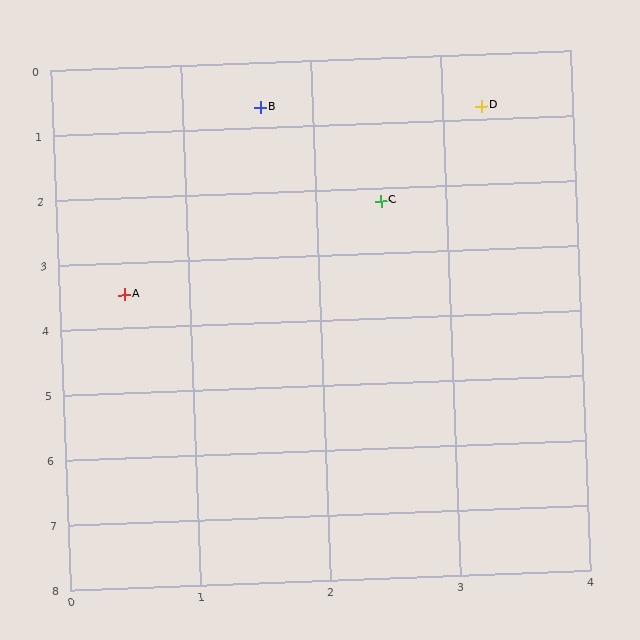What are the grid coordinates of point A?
Point A is at approximately (0.5, 3.5).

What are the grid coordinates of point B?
Point B is at approximately (1.6, 0.7).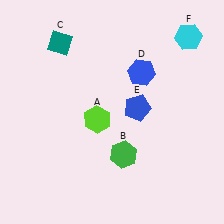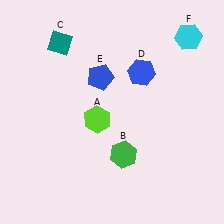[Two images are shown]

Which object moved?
The blue pentagon (E) moved left.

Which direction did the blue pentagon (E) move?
The blue pentagon (E) moved left.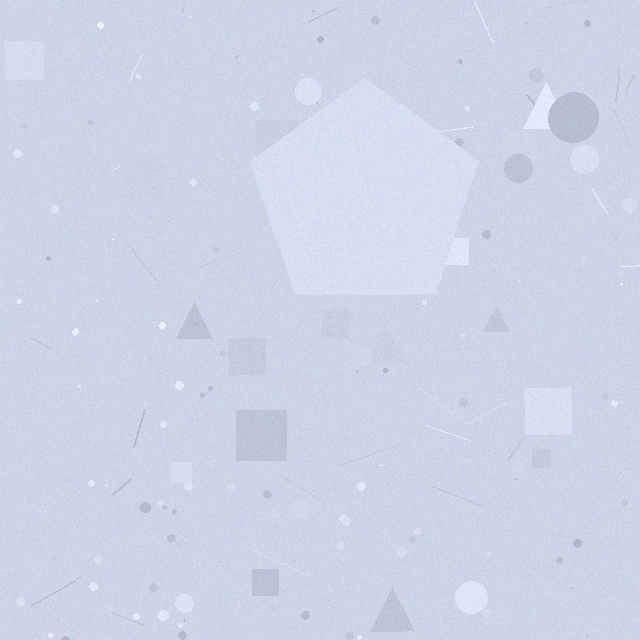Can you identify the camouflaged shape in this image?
The camouflaged shape is a pentagon.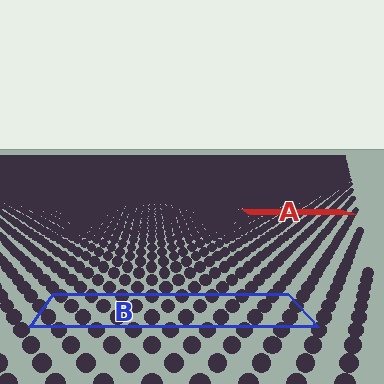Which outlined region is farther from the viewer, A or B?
Region A is farther from the viewer — the texture elements inside it appear smaller and more densely packed.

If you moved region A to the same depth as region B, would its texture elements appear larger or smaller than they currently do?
They would appear larger. At a closer depth, the same texture elements are projected at a bigger on-screen size.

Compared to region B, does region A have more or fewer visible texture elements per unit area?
Region A has more texture elements per unit area — they are packed more densely because it is farther away.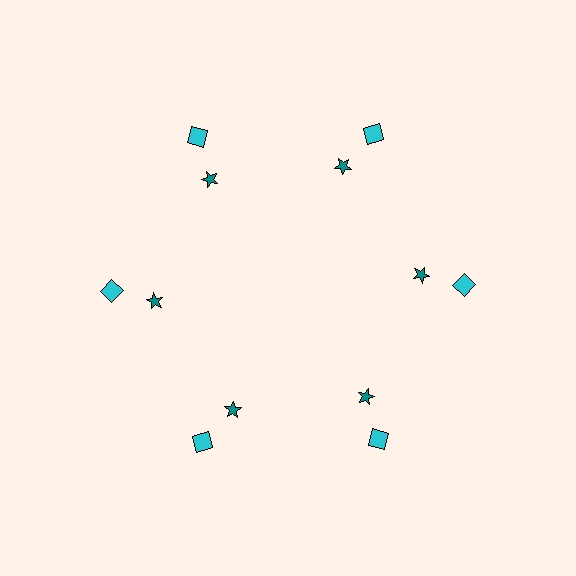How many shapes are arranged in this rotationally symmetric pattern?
There are 12 shapes, arranged in 6 groups of 2.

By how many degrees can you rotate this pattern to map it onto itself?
The pattern maps onto itself every 60 degrees of rotation.